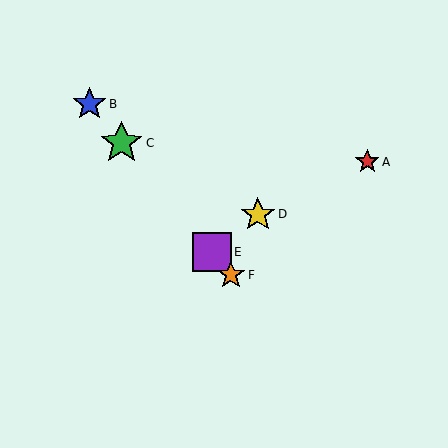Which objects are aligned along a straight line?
Objects B, C, E, F are aligned along a straight line.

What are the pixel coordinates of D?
Object D is at (258, 214).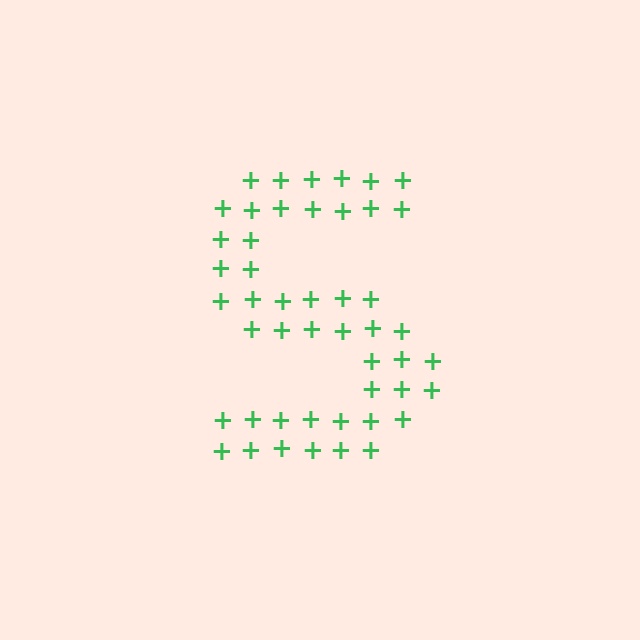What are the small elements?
The small elements are plus signs.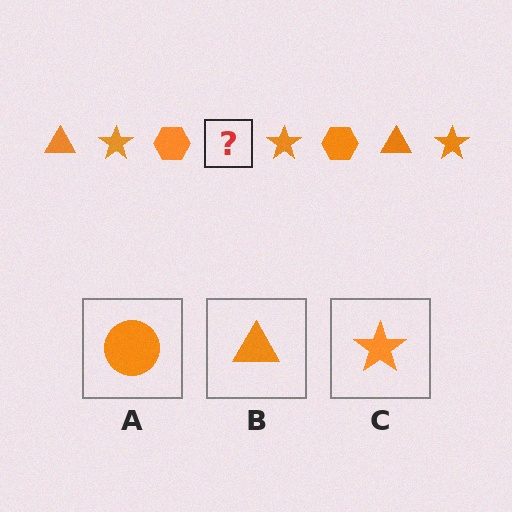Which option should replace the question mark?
Option B.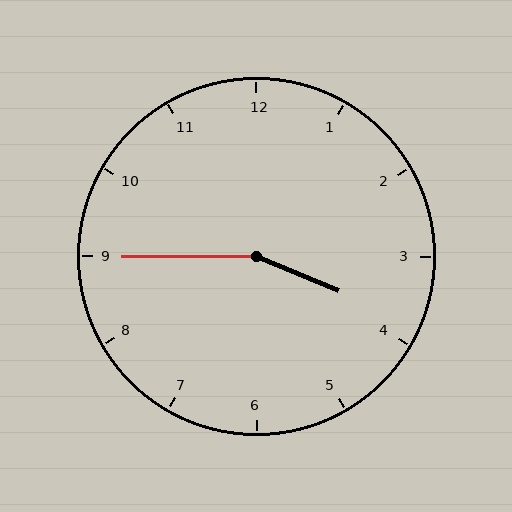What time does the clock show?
3:45.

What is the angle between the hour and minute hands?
Approximately 158 degrees.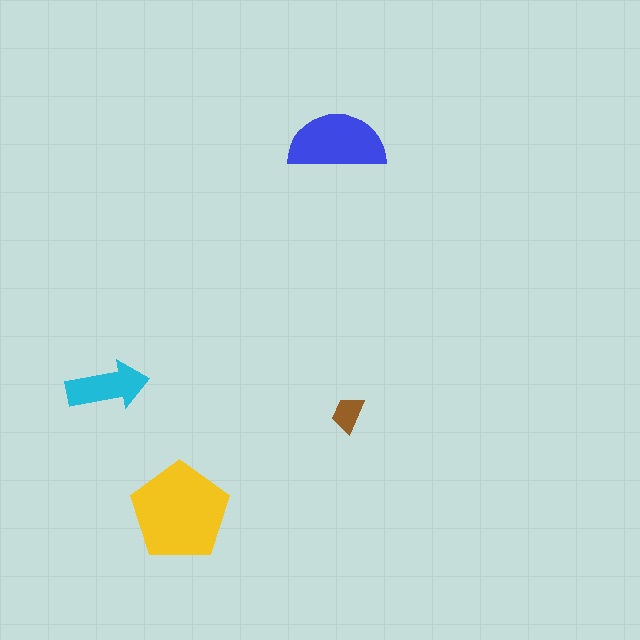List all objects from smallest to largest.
The brown trapezoid, the cyan arrow, the blue semicircle, the yellow pentagon.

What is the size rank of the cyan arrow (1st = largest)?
3rd.